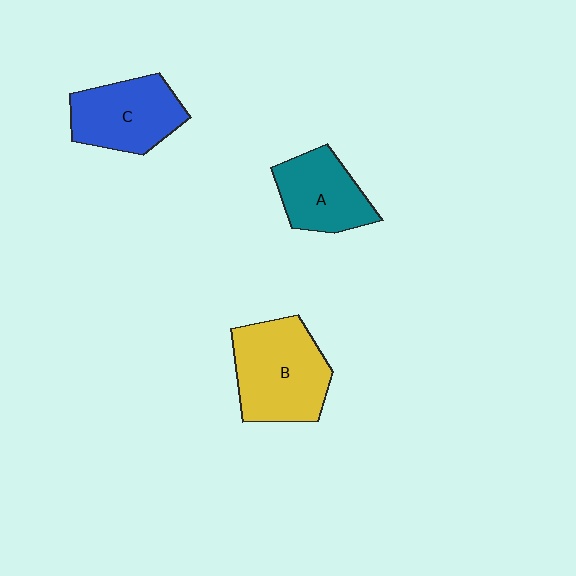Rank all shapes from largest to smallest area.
From largest to smallest: B (yellow), C (blue), A (teal).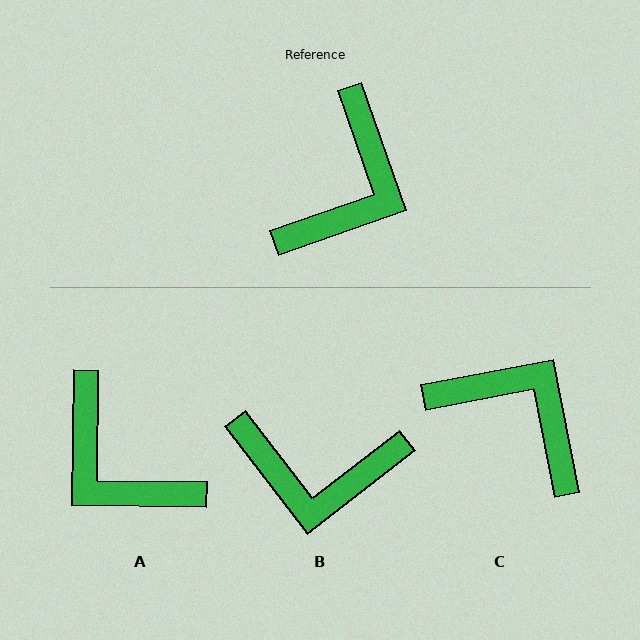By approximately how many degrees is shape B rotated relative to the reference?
Approximately 71 degrees clockwise.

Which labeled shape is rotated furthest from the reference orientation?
A, about 110 degrees away.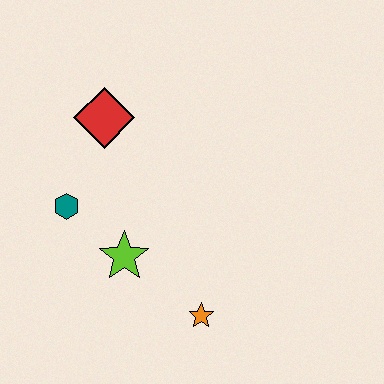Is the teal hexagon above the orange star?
Yes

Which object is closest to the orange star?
The lime star is closest to the orange star.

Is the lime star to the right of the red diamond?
Yes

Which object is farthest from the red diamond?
The orange star is farthest from the red diamond.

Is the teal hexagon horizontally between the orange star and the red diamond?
No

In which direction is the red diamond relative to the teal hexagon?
The red diamond is above the teal hexagon.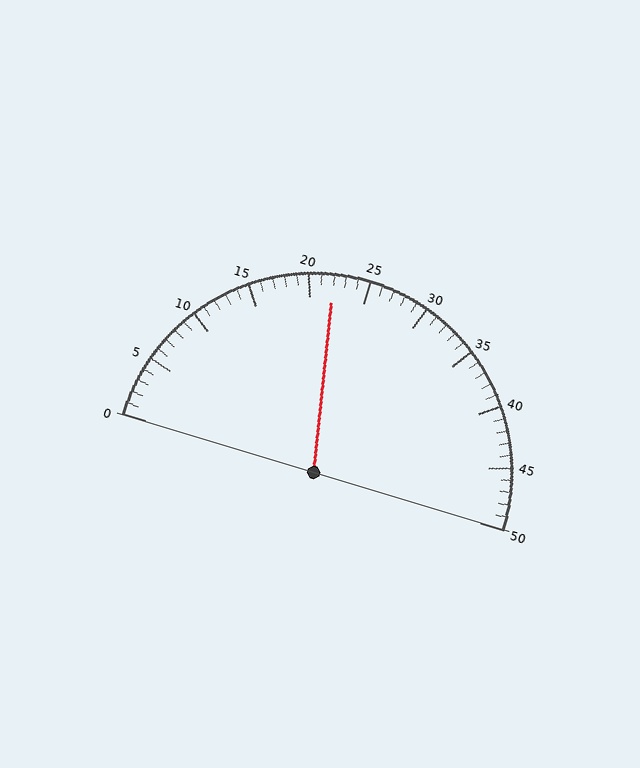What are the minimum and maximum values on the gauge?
The gauge ranges from 0 to 50.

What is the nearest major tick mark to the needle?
The nearest major tick mark is 20.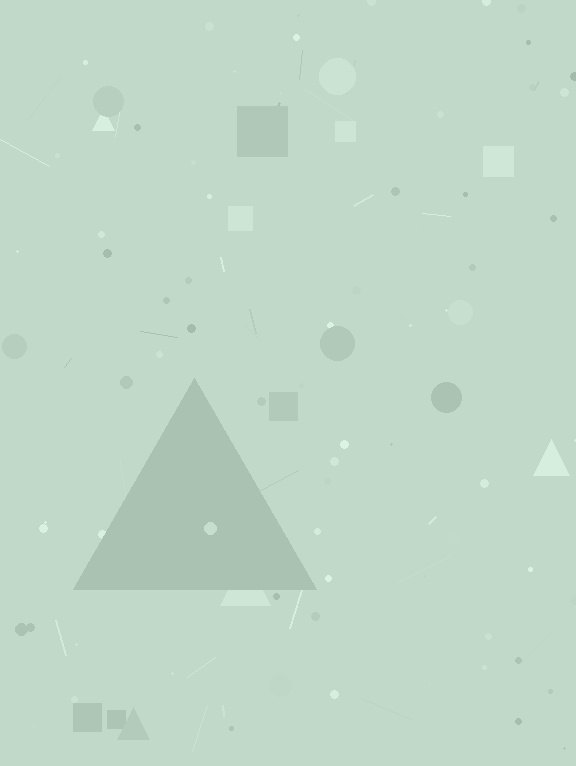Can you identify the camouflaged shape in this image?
The camouflaged shape is a triangle.